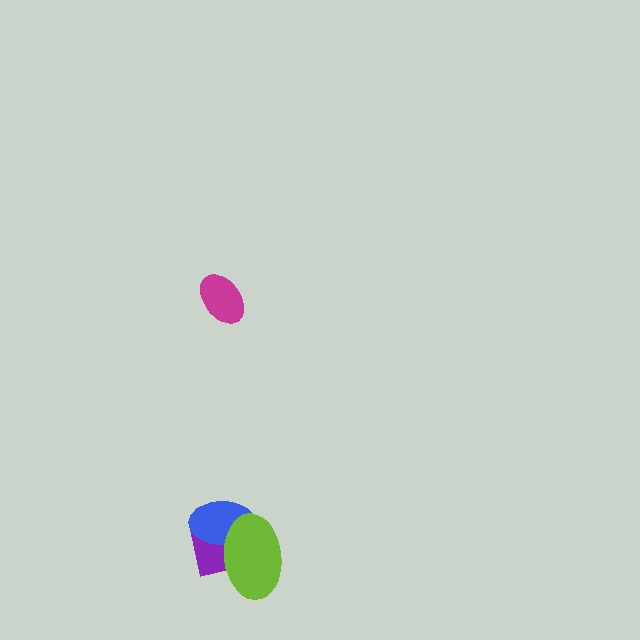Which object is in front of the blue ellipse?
The lime ellipse is in front of the blue ellipse.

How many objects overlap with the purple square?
2 objects overlap with the purple square.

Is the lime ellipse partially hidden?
No, no other shape covers it.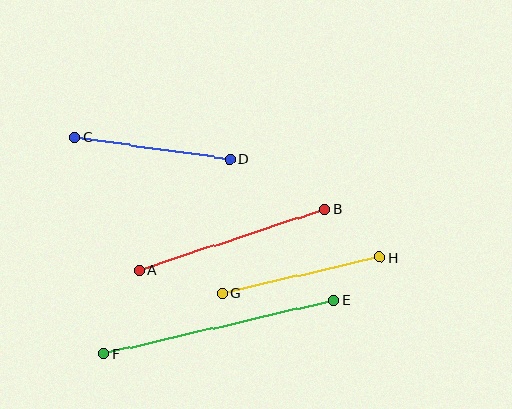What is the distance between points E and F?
The distance is approximately 235 pixels.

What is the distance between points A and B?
The distance is approximately 195 pixels.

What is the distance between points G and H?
The distance is approximately 162 pixels.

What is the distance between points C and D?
The distance is approximately 157 pixels.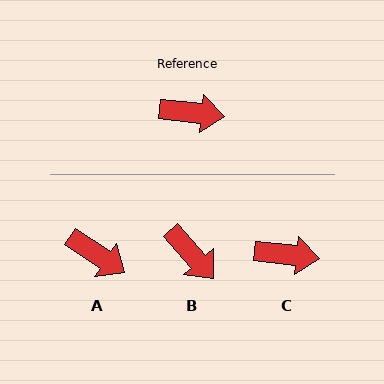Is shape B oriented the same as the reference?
No, it is off by about 42 degrees.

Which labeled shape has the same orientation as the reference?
C.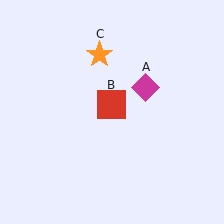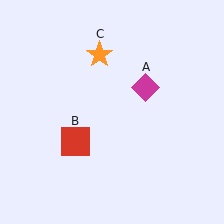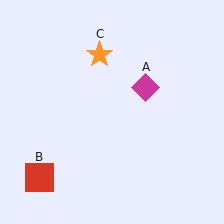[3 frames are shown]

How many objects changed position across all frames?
1 object changed position: red square (object B).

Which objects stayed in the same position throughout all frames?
Magenta diamond (object A) and orange star (object C) remained stationary.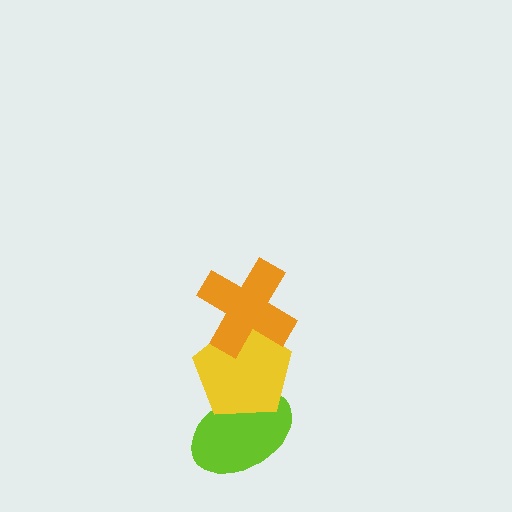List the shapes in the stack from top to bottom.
From top to bottom: the orange cross, the yellow pentagon, the lime ellipse.